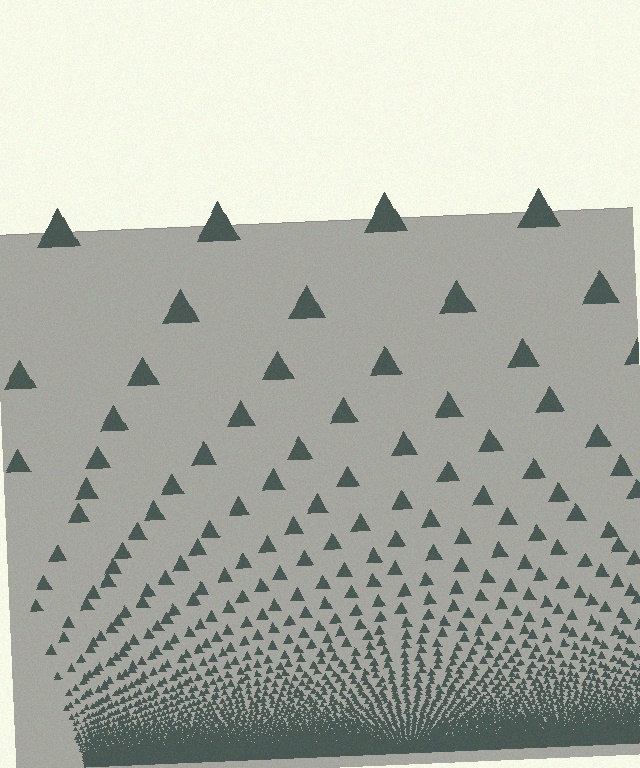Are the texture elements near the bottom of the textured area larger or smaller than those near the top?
Smaller. The gradient is inverted — elements near the bottom are smaller and denser.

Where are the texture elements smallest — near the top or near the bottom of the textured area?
Near the bottom.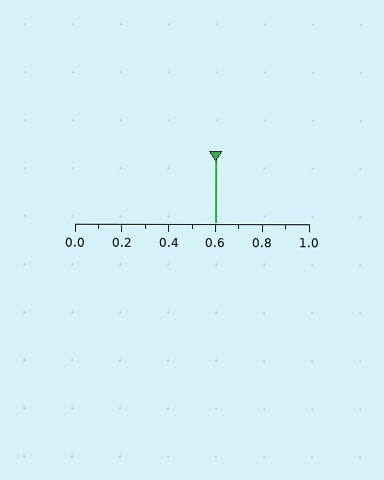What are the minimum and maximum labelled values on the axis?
The axis runs from 0.0 to 1.0.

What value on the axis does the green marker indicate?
The marker indicates approximately 0.6.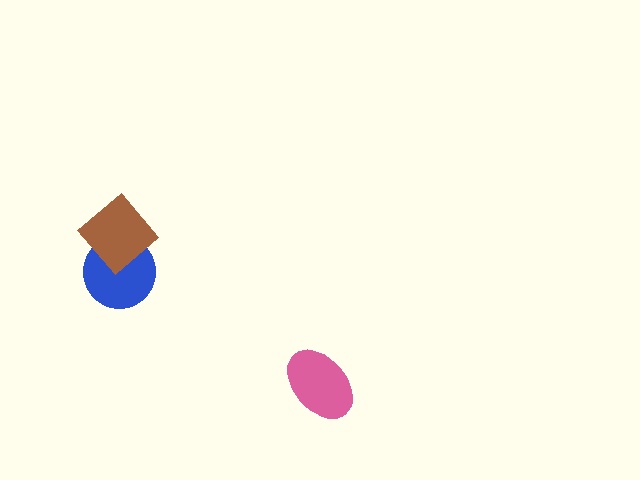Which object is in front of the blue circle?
The brown diamond is in front of the blue circle.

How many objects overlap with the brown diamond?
1 object overlaps with the brown diamond.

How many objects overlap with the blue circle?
1 object overlaps with the blue circle.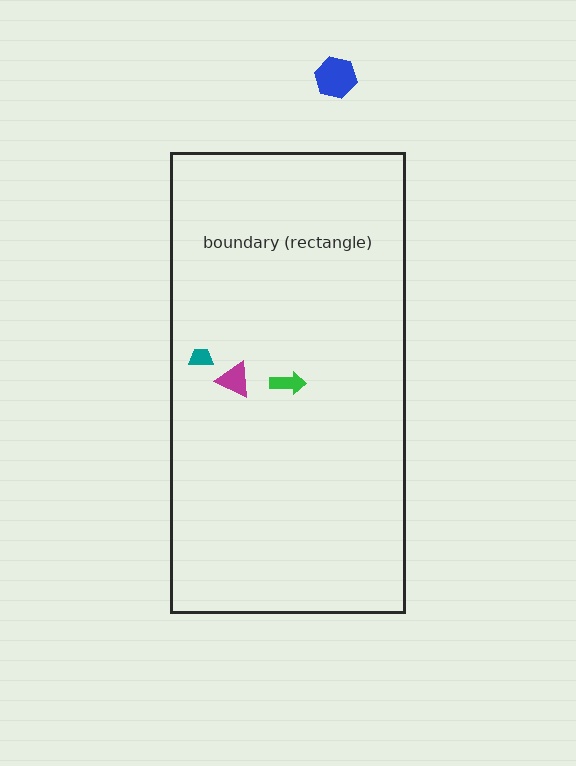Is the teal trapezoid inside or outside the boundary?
Inside.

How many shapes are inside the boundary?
3 inside, 1 outside.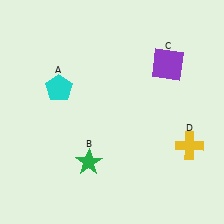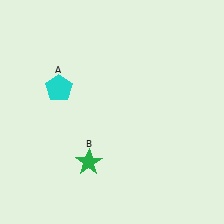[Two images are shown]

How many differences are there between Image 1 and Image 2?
There are 2 differences between the two images.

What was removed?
The purple square (C), the yellow cross (D) were removed in Image 2.